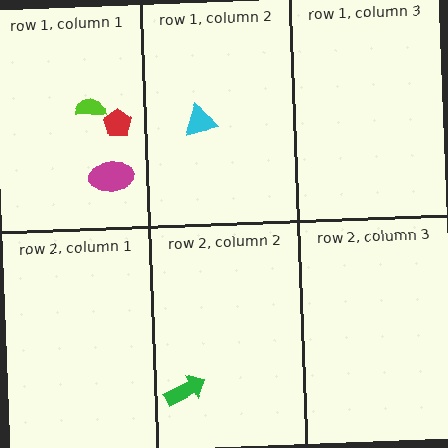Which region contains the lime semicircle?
The row 1, column 1 region.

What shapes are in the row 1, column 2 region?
The cyan triangle.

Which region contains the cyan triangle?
The row 1, column 2 region.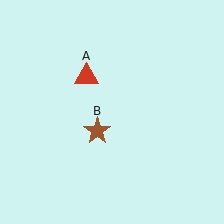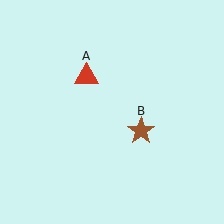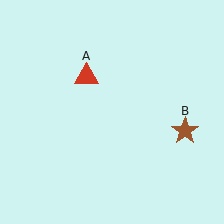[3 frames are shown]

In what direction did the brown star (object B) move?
The brown star (object B) moved right.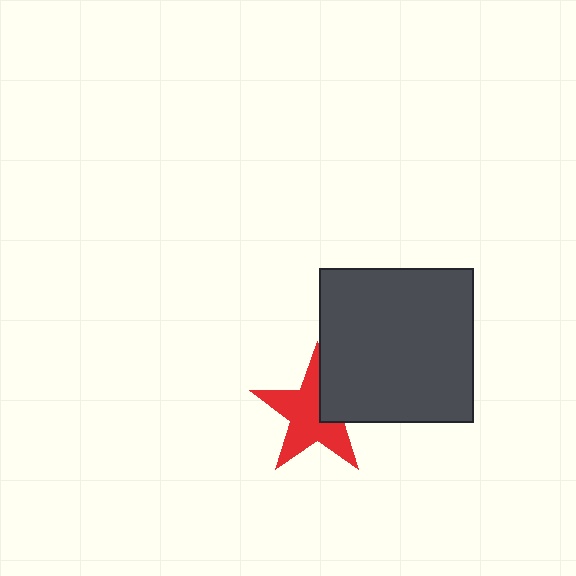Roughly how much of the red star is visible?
Most of it is visible (roughly 70%).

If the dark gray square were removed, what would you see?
You would see the complete red star.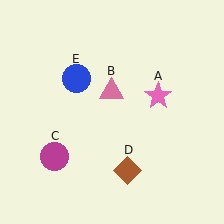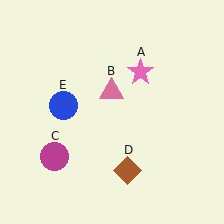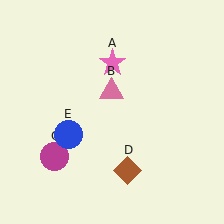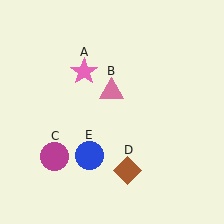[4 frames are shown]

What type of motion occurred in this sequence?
The pink star (object A), blue circle (object E) rotated counterclockwise around the center of the scene.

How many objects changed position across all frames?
2 objects changed position: pink star (object A), blue circle (object E).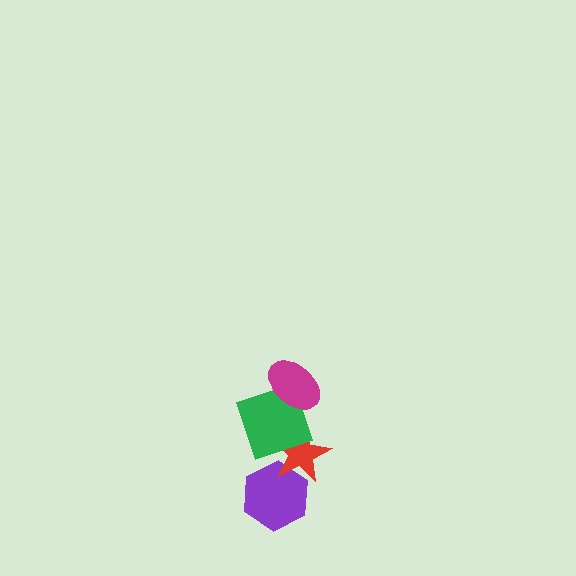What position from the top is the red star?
The red star is 3rd from the top.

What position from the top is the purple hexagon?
The purple hexagon is 4th from the top.